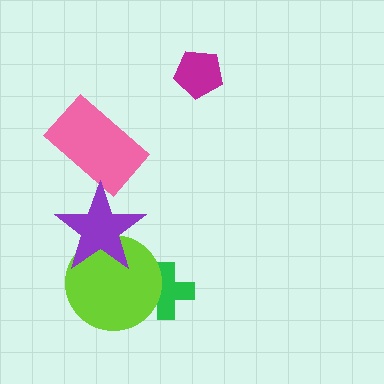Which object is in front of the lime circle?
The purple star is in front of the lime circle.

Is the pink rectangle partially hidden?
Yes, it is partially covered by another shape.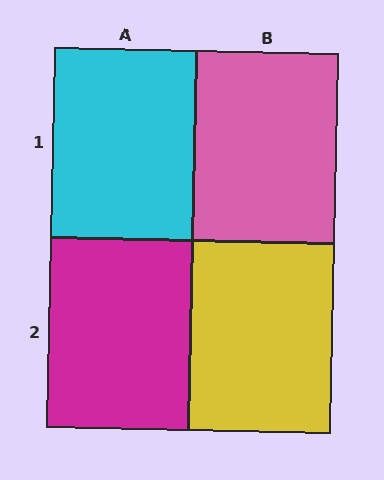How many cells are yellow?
1 cell is yellow.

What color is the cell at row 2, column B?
Yellow.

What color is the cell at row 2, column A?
Magenta.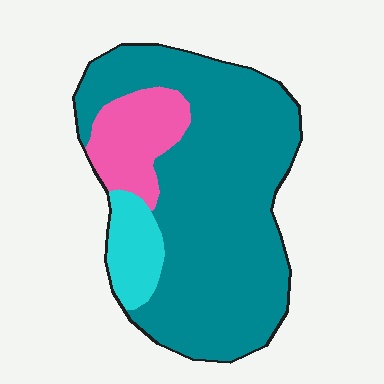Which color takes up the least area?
Cyan, at roughly 10%.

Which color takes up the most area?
Teal, at roughly 75%.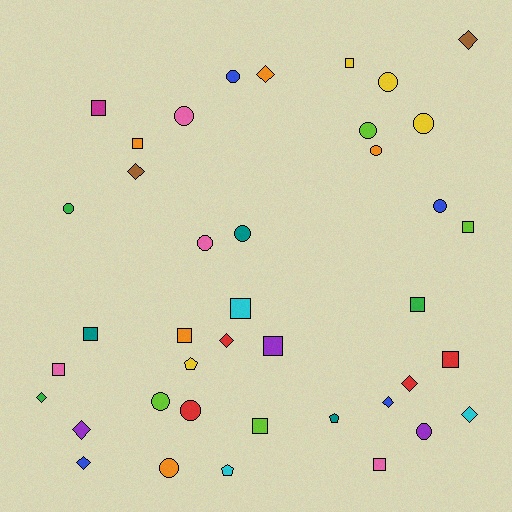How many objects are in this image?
There are 40 objects.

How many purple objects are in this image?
There are 3 purple objects.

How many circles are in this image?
There are 14 circles.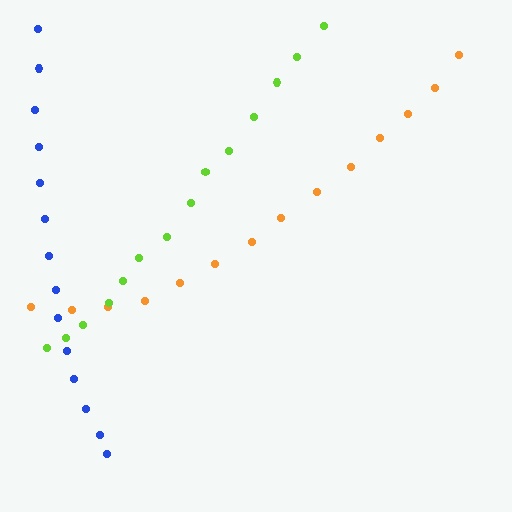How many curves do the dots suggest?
There are 3 distinct paths.